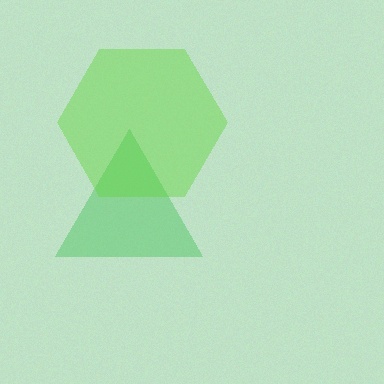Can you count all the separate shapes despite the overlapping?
Yes, there are 2 separate shapes.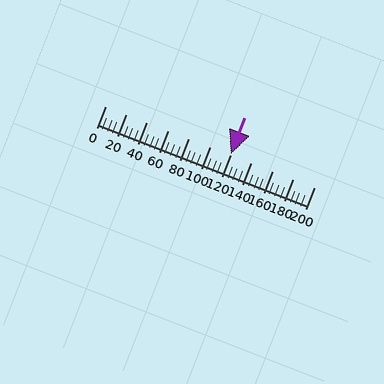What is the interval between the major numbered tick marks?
The major tick marks are spaced 20 units apart.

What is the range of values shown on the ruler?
The ruler shows values from 0 to 200.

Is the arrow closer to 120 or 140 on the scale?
The arrow is closer to 120.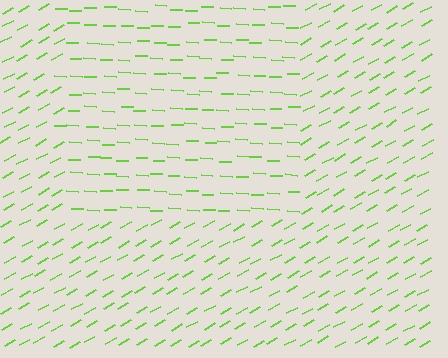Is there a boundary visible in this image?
Yes, there is a texture boundary formed by a change in line orientation.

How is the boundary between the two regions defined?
The boundary is defined purely by a change in line orientation (approximately 32 degrees difference). All lines are the same color and thickness.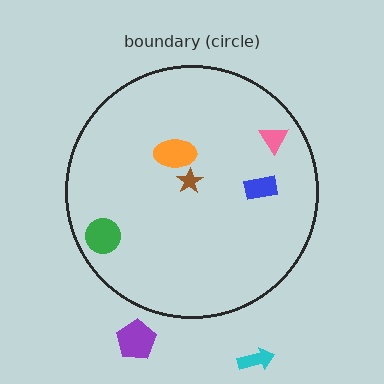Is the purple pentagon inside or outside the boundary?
Outside.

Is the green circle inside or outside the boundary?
Inside.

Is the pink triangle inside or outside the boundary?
Inside.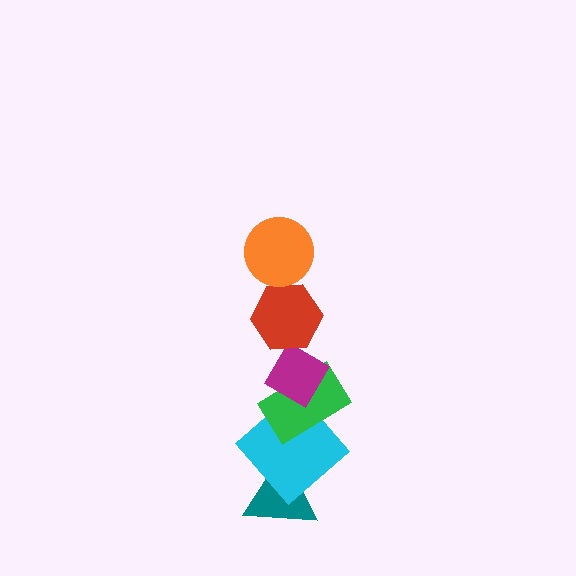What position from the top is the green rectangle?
The green rectangle is 4th from the top.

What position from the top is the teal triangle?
The teal triangle is 6th from the top.